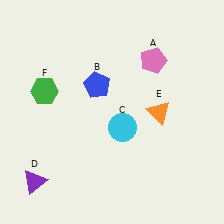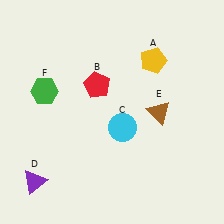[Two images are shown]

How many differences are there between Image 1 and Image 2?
There are 3 differences between the two images.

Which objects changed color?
A changed from pink to yellow. B changed from blue to red. E changed from orange to brown.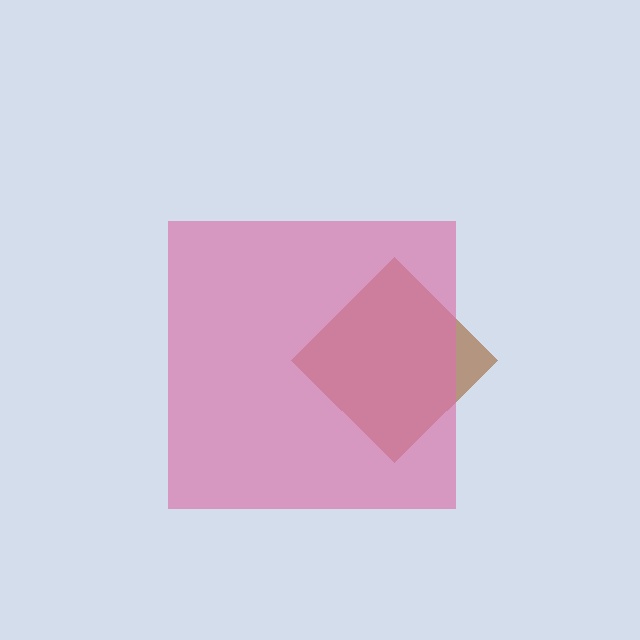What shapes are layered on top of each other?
The layered shapes are: a brown diamond, a pink square.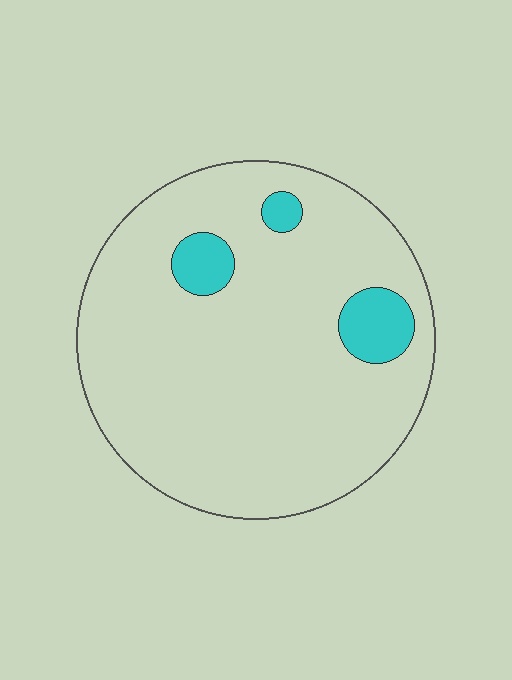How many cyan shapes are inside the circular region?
3.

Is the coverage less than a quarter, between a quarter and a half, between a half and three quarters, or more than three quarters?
Less than a quarter.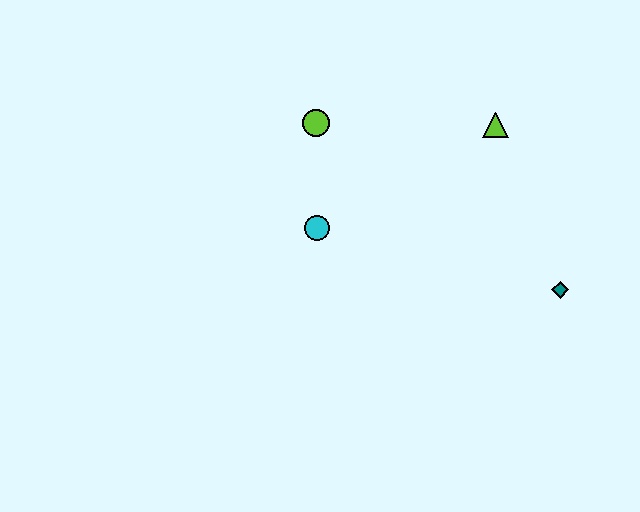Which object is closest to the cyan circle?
The lime circle is closest to the cyan circle.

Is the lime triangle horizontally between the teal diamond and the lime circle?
Yes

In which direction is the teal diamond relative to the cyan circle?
The teal diamond is to the right of the cyan circle.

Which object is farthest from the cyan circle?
The teal diamond is farthest from the cyan circle.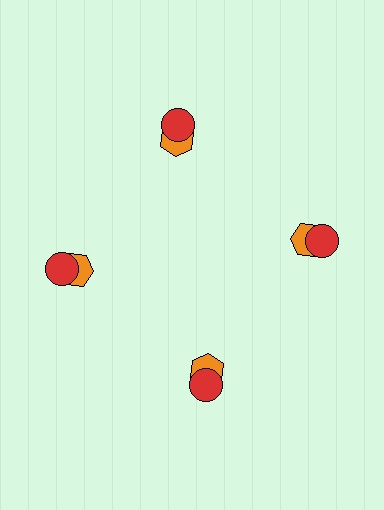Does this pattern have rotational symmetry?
Yes, this pattern has 4-fold rotational symmetry. It looks the same after rotating 90 degrees around the center.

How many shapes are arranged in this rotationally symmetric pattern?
There are 8 shapes, arranged in 4 groups of 2.